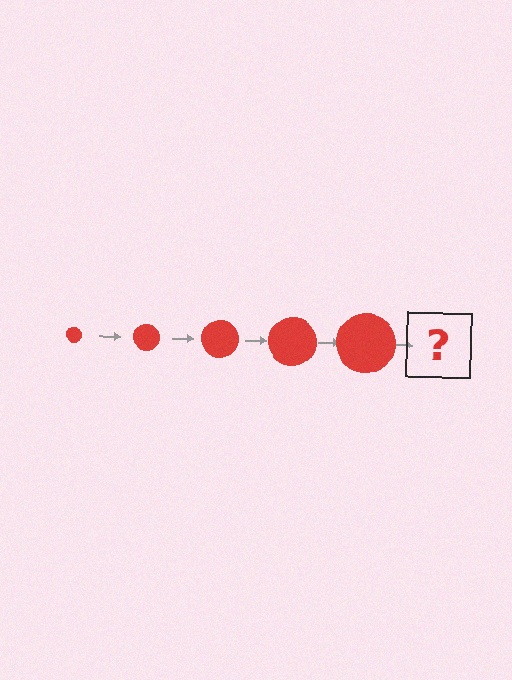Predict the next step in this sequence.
The next step is a red circle, larger than the previous one.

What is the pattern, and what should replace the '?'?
The pattern is that the circle gets progressively larger each step. The '?' should be a red circle, larger than the previous one.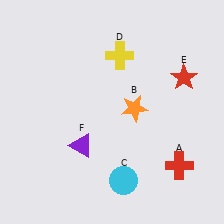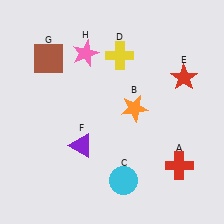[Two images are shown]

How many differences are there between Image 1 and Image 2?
There are 2 differences between the two images.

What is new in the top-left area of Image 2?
A brown square (G) was added in the top-left area of Image 2.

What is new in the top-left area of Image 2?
A pink star (H) was added in the top-left area of Image 2.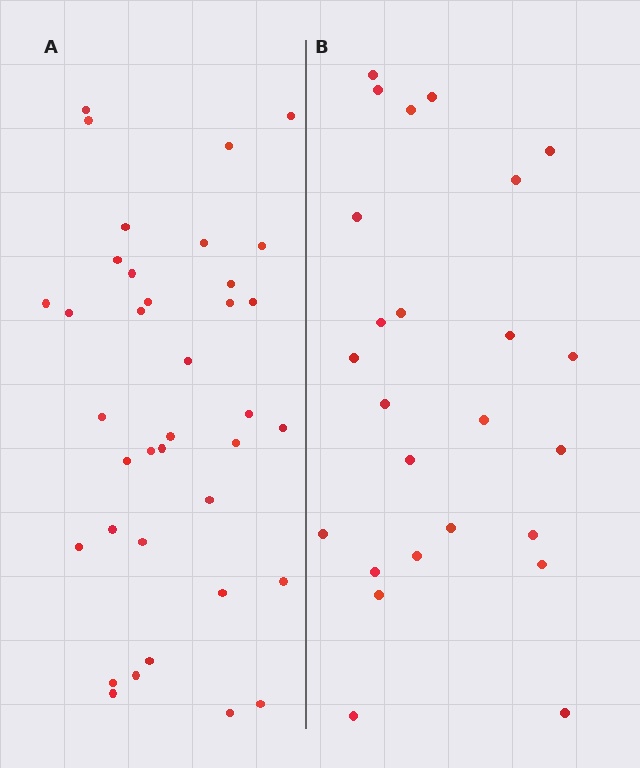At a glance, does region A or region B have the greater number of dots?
Region A (the left region) has more dots.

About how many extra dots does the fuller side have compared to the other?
Region A has roughly 12 or so more dots than region B.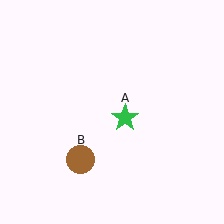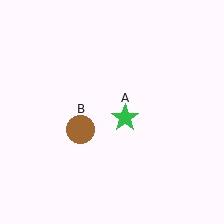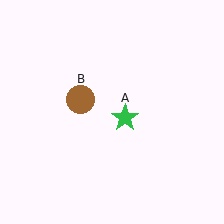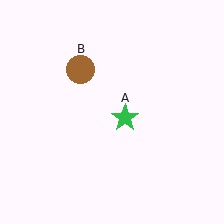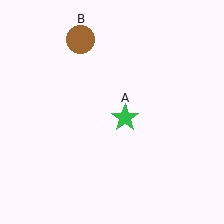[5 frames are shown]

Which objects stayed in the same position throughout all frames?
Green star (object A) remained stationary.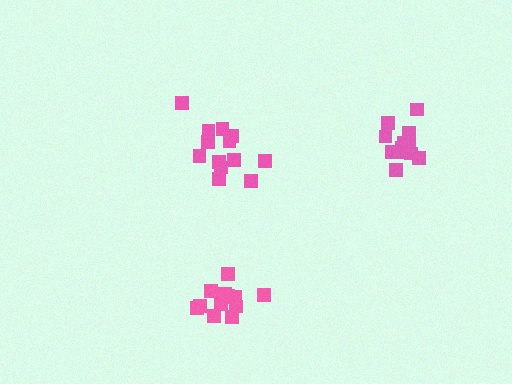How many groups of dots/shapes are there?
There are 3 groups.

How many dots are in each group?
Group 1: 12 dots, Group 2: 13 dots, Group 3: 12 dots (37 total).